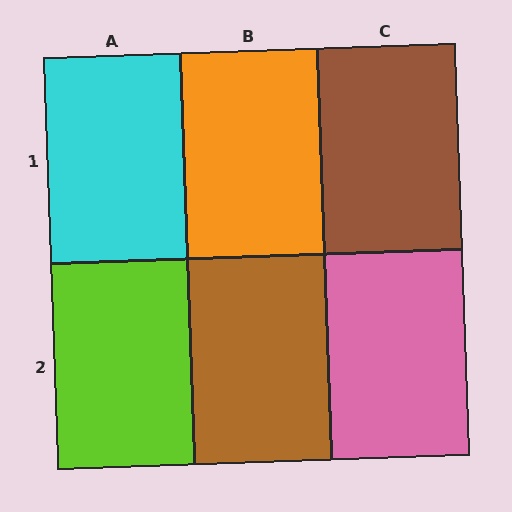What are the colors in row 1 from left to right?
Cyan, orange, brown.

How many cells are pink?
1 cell is pink.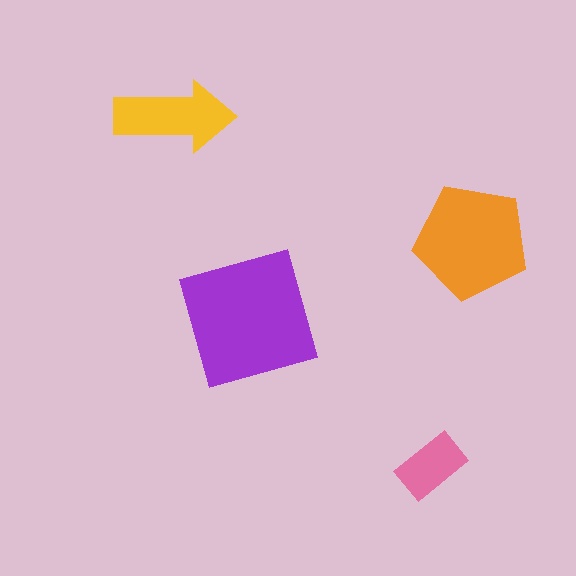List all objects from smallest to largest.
The pink rectangle, the yellow arrow, the orange pentagon, the purple square.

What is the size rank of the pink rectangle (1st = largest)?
4th.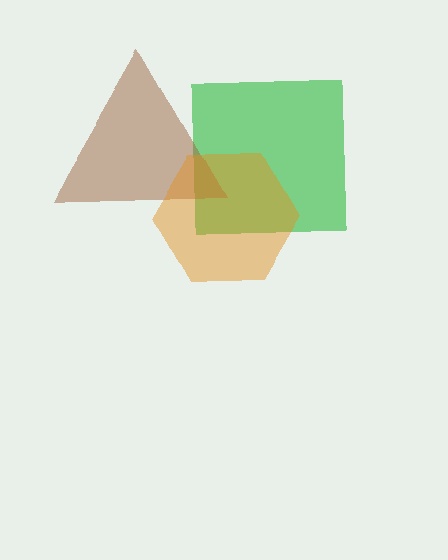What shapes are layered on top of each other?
The layered shapes are: a green square, a brown triangle, an orange hexagon.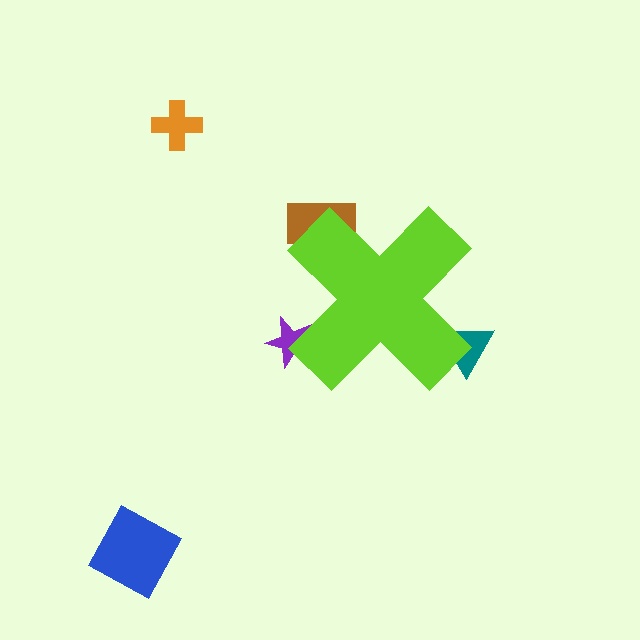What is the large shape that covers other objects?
A lime cross.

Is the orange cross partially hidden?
No, the orange cross is fully visible.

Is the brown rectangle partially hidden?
Yes, the brown rectangle is partially hidden behind the lime cross.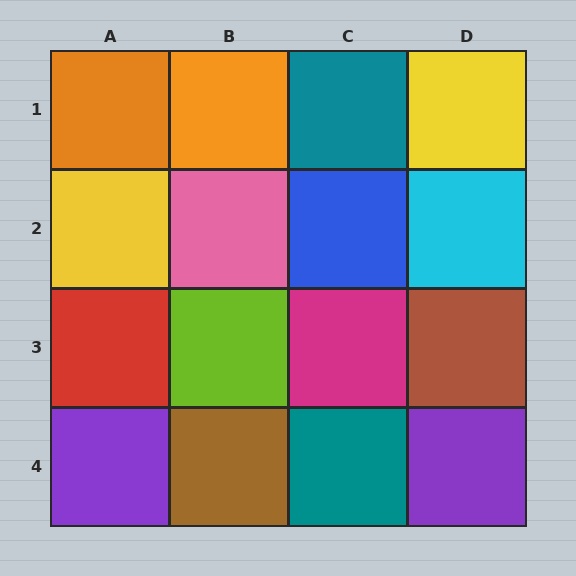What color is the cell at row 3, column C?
Magenta.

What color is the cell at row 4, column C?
Teal.